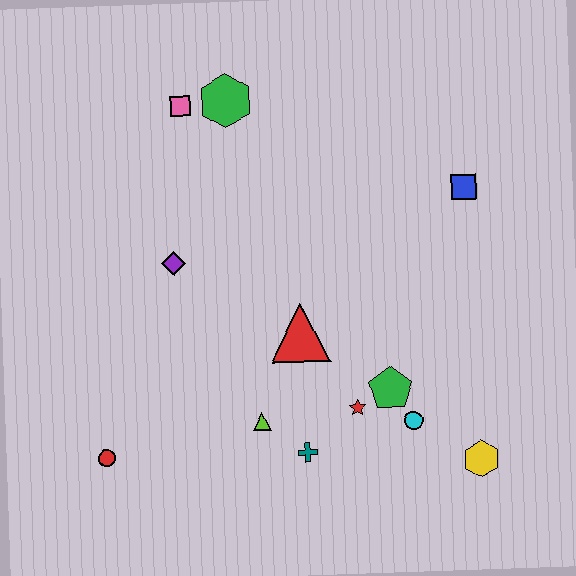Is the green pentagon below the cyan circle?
No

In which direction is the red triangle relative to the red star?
The red triangle is above the red star.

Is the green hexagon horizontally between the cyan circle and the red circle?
Yes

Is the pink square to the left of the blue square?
Yes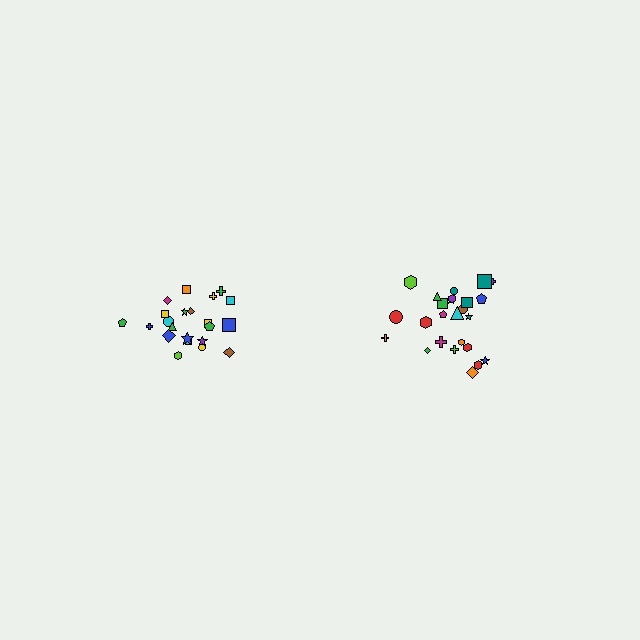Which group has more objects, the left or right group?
The right group.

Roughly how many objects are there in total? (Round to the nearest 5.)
Roughly 45 objects in total.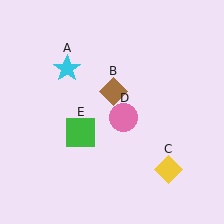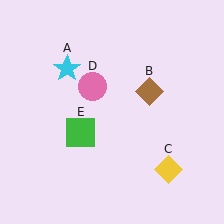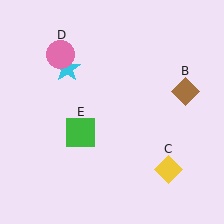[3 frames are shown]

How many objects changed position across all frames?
2 objects changed position: brown diamond (object B), pink circle (object D).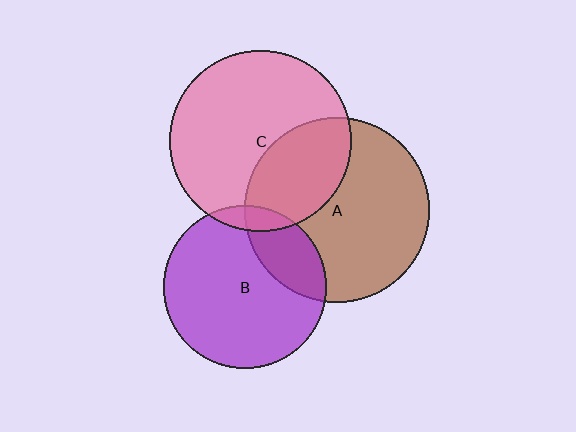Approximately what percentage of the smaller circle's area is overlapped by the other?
Approximately 5%.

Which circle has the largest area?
Circle A (brown).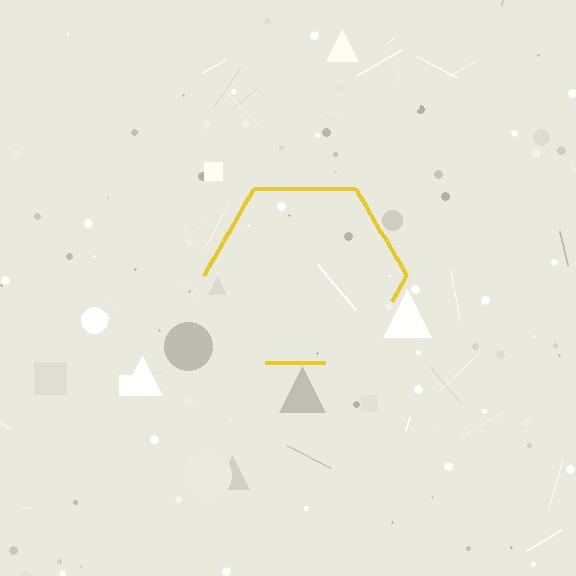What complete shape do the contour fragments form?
The contour fragments form a hexagon.